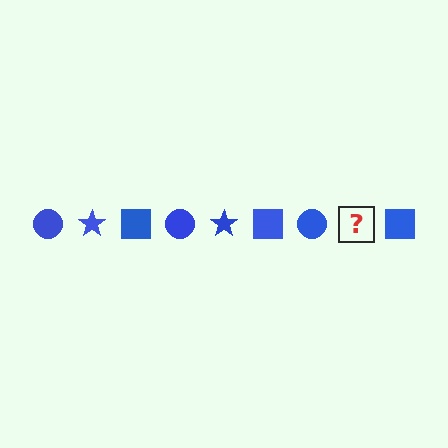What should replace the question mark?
The question mark should be replaced with a blue star.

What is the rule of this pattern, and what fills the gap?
The rule is that the pattern cycles through circle, star, square shapes in blue. The gap should be filled with a blue star.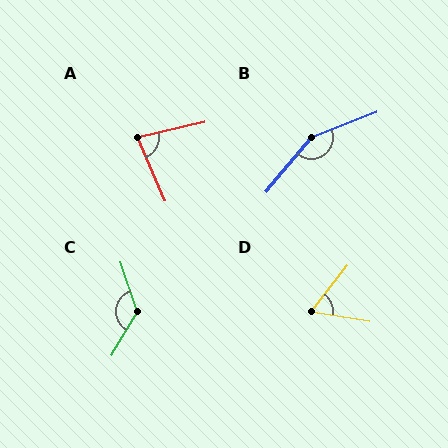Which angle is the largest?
B, at approximately 151 degrees.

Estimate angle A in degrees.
Approximately 79 degrees.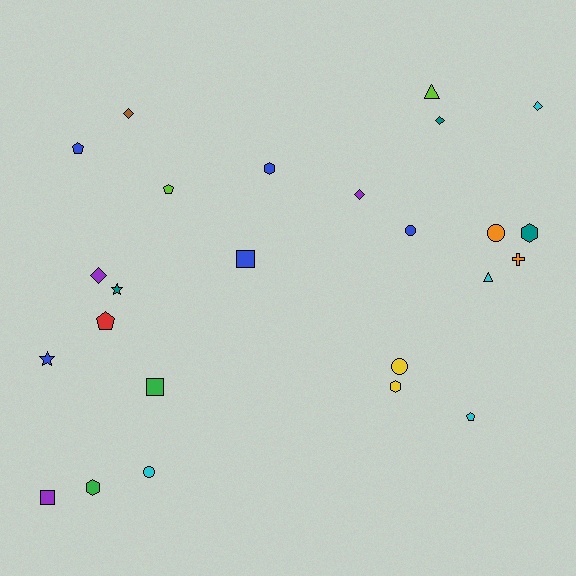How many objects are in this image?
There are 25 objects.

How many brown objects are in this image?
There is 1 brown object.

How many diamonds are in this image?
There are 5 diamonds.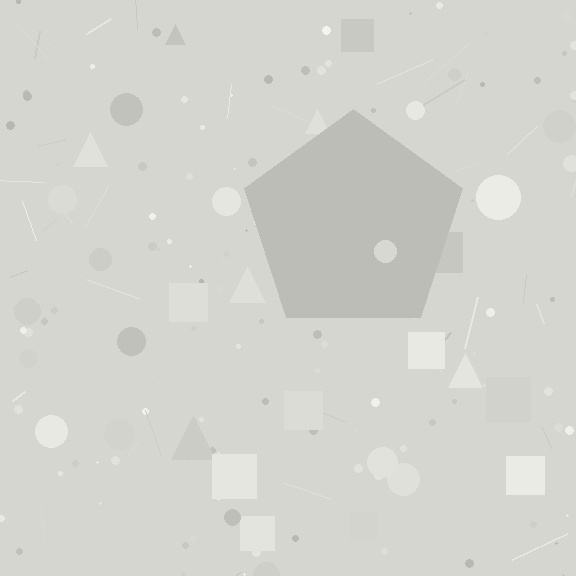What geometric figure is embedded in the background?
A pentagon is embedded in the background.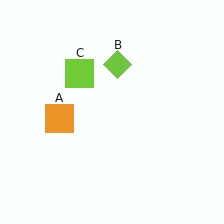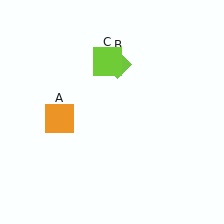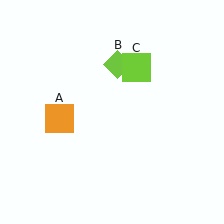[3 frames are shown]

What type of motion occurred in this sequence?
The lime square (object C) rotated clockwise around the center of the scene.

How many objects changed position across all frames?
1 object changed position: lime square (object C).